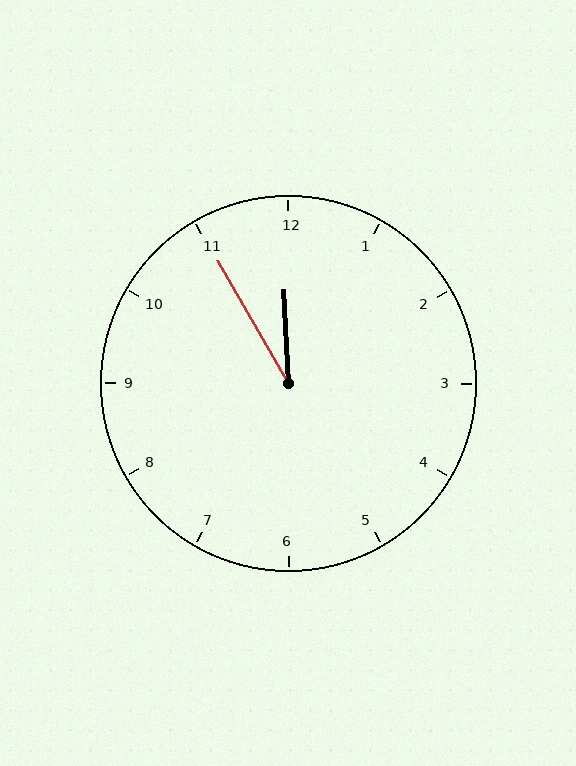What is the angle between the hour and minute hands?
Approximately 28 degrees.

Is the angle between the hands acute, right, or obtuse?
It is acute.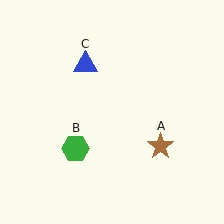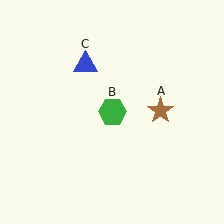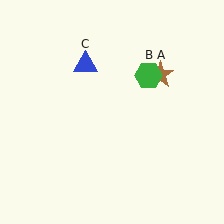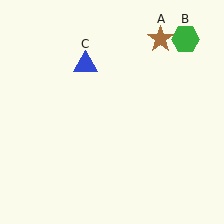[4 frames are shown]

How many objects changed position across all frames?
2 objects changed position: brown star (object A), green hexagon (object B).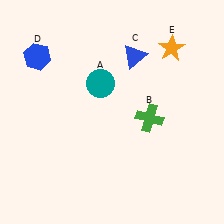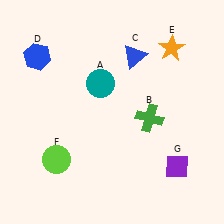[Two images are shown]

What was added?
A lime circle (F), a purple diamond (G) were added in Image 2.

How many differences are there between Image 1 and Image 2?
There are 2 differences between the two images.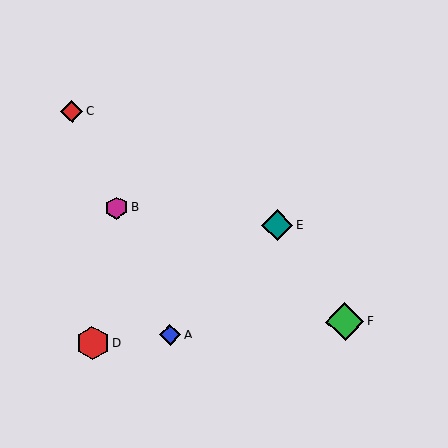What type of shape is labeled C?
Shape C is a red diamond.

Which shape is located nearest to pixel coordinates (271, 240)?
The teal diamond (labeled E) at (277, 225) is nearest to that location.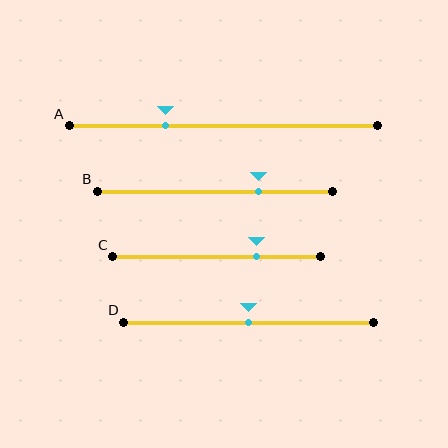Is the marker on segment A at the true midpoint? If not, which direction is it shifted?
No, the marker on segment A is shifted to the left by about 19% of the segment length.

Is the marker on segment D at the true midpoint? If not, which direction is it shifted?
Yes, the marker on segment D is at the true midpoint.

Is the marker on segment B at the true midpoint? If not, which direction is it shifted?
No, the marker on segment B is shifted to the right by about 18% of the segment length.